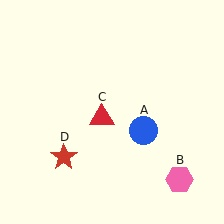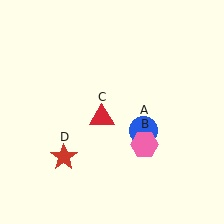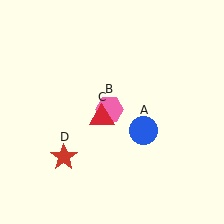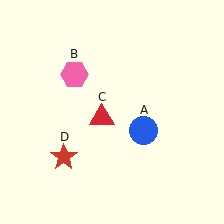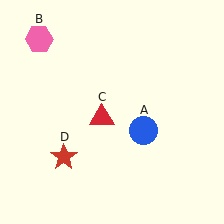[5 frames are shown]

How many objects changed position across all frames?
1 object changed position: pink hexagon (object B).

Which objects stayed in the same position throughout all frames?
Blue circle (object A) and red triangle (object C) and red star (object D) remained stationary.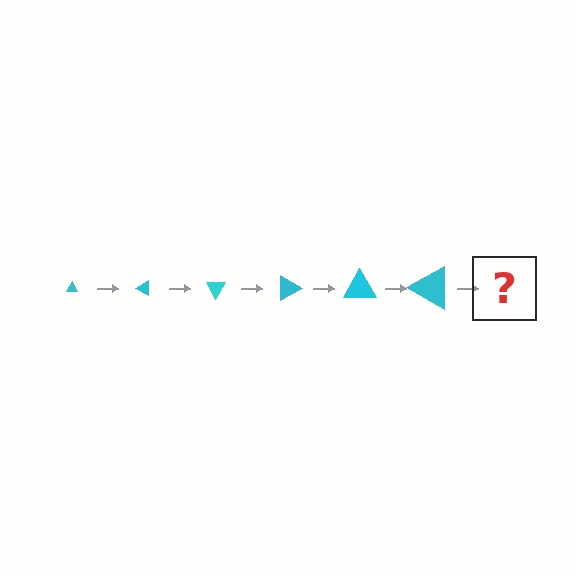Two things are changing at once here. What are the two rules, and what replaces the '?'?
The two rules are that the triangle grows larger each step and it rotates 30 degrees each step. The '?' should be a triangle, larger than the previous one and rotated 180 degrees from the start.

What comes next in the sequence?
The next element should be a triangle, larger than the previous one and rotated 180 degrees from the start.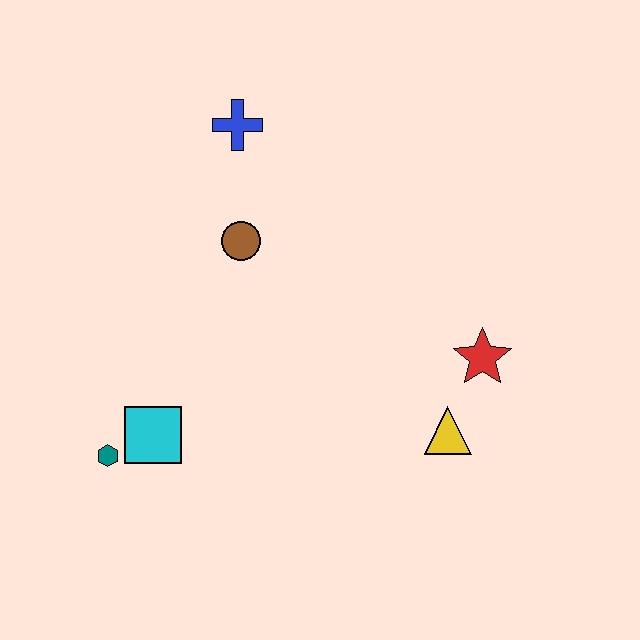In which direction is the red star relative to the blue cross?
The red star is to the right of the blue cross.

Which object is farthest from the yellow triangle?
The blue cross is farthest from the yellow triangle.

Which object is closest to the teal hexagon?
The cyan square is closest to the teal hexagon.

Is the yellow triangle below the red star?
Yes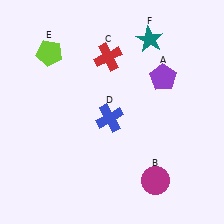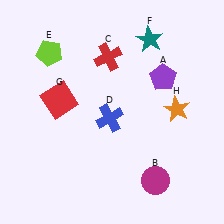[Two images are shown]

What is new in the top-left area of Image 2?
A red square (G) was added in the top-left area of Image 2.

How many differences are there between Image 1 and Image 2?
There are 2 differences between the two images.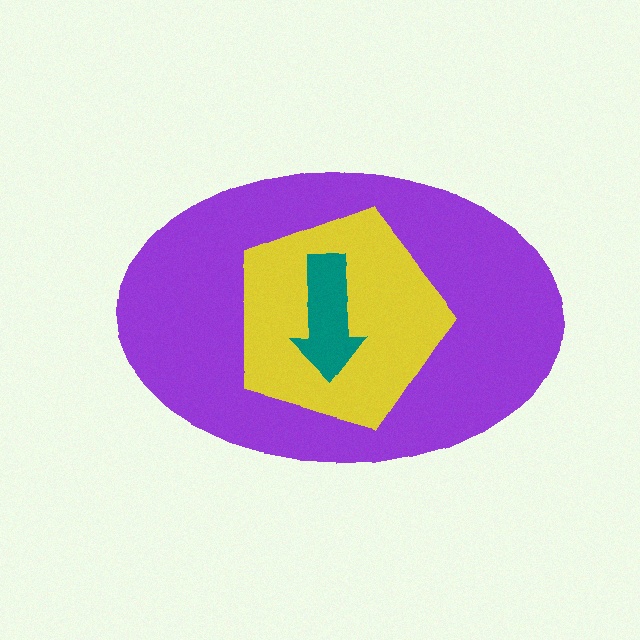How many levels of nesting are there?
3.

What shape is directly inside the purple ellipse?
The yellow pentagon.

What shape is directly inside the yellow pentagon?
The teal arrow.